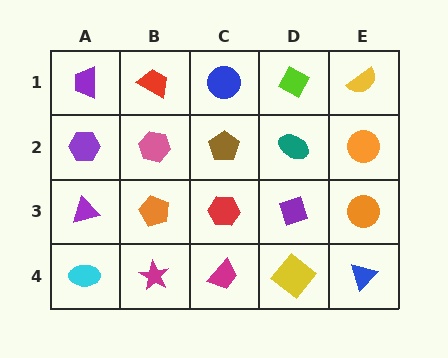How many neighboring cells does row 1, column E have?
2.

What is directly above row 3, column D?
A teal ellipse.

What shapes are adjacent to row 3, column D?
A teal ellipse (row 2, column D), a yellow diamond (row 4, column D), a red hexagon (row 3, column C), an orange circle (row 3, column E).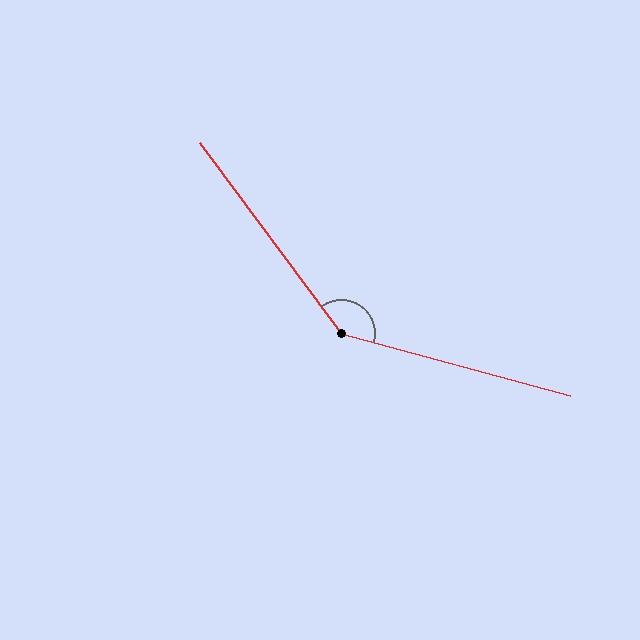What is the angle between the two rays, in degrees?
Approximately 142 degrees.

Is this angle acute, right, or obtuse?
It is obtuse.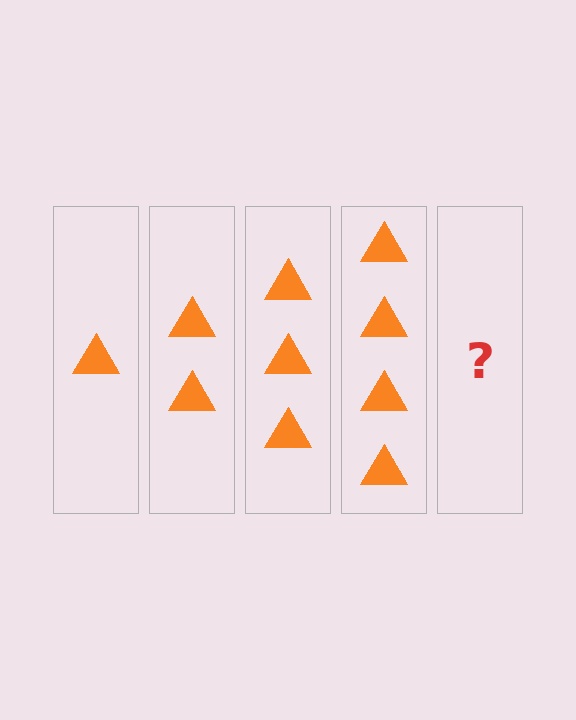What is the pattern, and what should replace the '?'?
The pattern is that each step adds one more triangle. The '?' should be 5 triangles.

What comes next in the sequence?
The next element should be 5 triangles.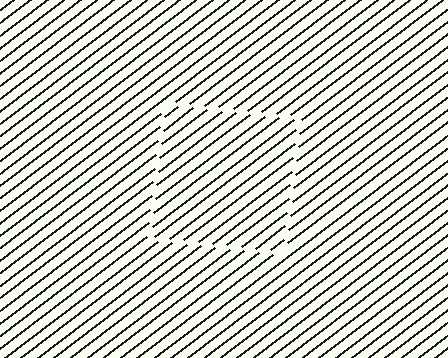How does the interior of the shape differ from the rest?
The interior of the shape contains the same grating, shifted by half a period — the contour is defined by the phase discontinuity where line-ends from the inner and outer gratings abut.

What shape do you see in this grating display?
An illusory square. The interior of the shape contains the same grating, shifted by half a period — the contour is defined by the phase discontinuity where line-ends from the inner and outer gratings abut.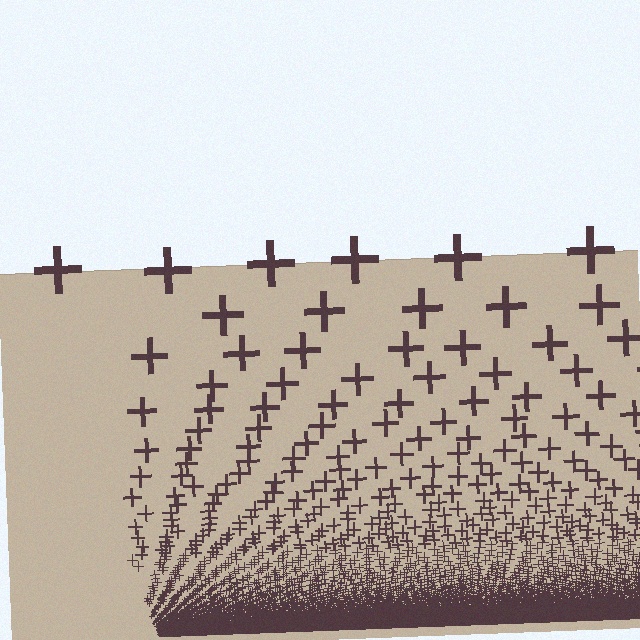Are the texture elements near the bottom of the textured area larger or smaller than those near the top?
Smaller. The gradient is inverted — elements near the bottom are smaller and denser.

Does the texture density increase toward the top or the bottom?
Density increases toward the bottom.